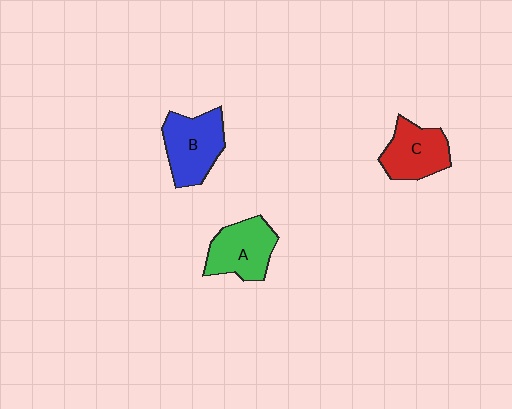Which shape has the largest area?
Shape B (blue).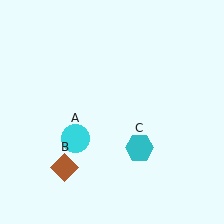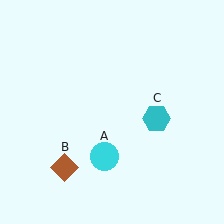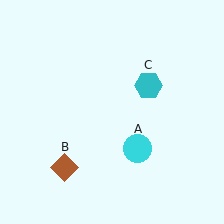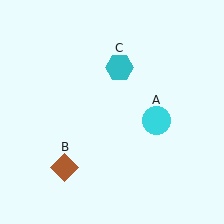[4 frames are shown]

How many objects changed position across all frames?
2 objects changed position: cyan circle (object A), cyan hexagon (object C).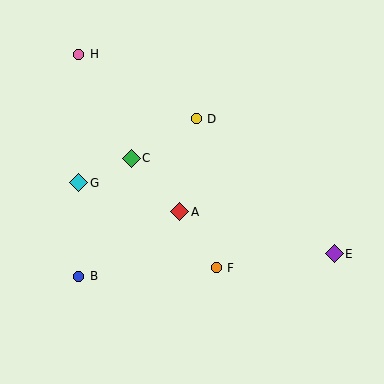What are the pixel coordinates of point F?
Point F is at (216, 268).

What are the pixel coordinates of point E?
Point E is at (334, 254).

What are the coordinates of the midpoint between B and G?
The midpoint between B and G is at (79, 230).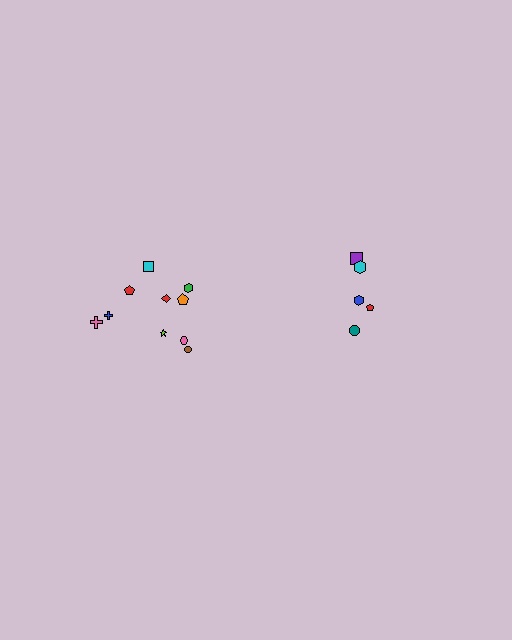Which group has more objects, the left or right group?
The left group.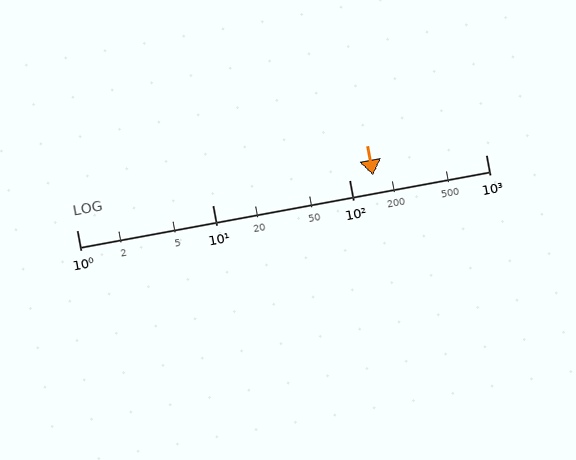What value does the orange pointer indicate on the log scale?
The pointer indicates approximately 150.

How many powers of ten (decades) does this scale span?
The scale spans 3 decades, from 1 to 1000.